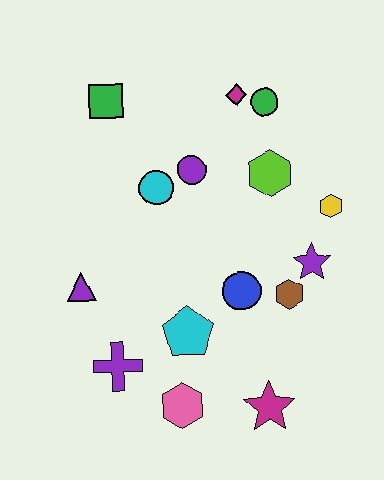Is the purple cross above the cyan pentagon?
No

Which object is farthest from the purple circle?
The magenta star is farthest from the purple circle.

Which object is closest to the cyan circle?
The purple circle is closest to the cyan circle.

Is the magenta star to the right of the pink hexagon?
Yes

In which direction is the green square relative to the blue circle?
The green square is above the blue circle.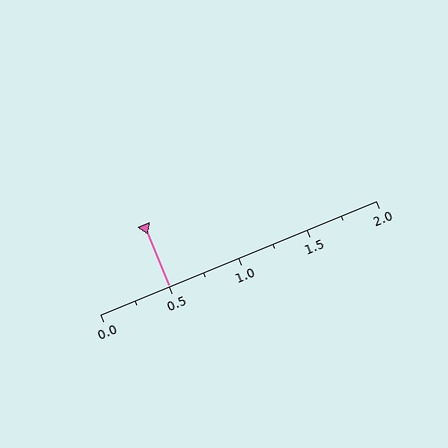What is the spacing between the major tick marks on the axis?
The major ticks are spaced 0.5 apart.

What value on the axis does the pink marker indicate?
The marker indicates approximately 0.5.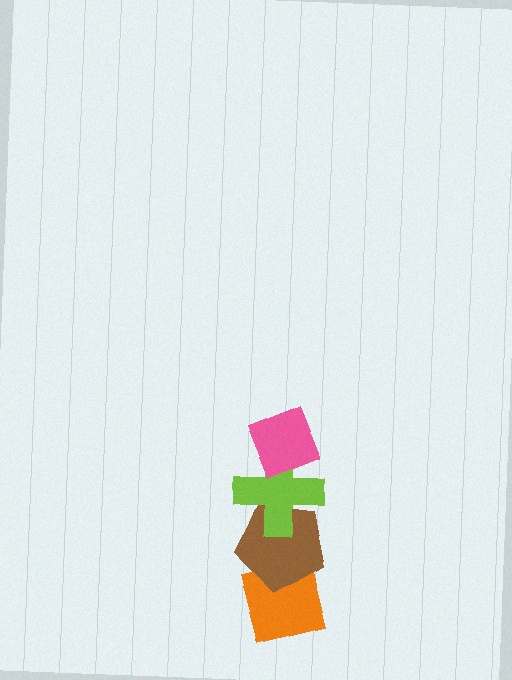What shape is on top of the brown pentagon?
The lime cross is on top of the brown pentagon.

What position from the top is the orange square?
The orange square is 4th from the top.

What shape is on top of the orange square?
The brown pentagon is on top of the orange square.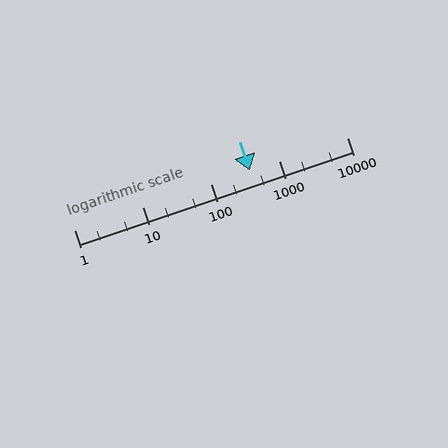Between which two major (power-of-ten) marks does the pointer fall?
The pointer is between 100 and 1000.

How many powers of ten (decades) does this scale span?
The scale spans 4 decades, from 1 to 10000.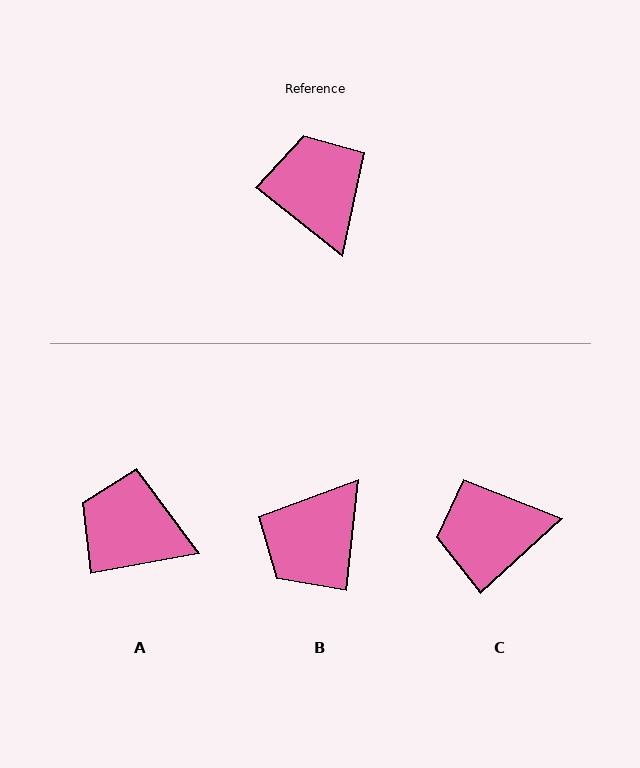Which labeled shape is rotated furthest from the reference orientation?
B, about 123 degrees away.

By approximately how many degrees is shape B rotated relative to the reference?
Approximately 123 degrees counter-clockwise.